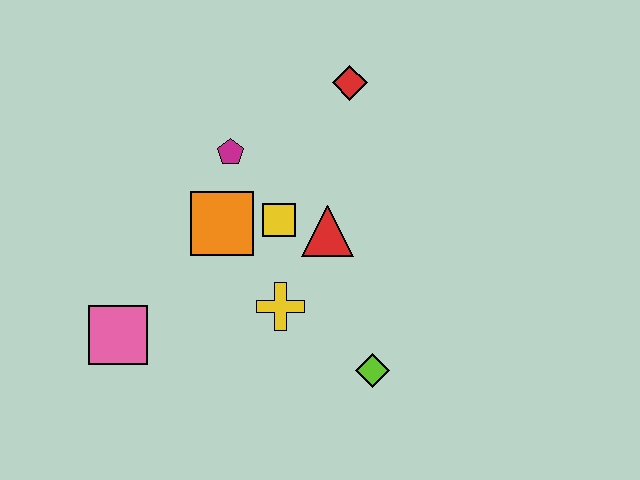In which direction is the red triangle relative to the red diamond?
The red triangle is below the red diamond.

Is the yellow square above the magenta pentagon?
No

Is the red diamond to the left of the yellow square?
No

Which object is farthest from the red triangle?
The pink square is farthest from the red triangle.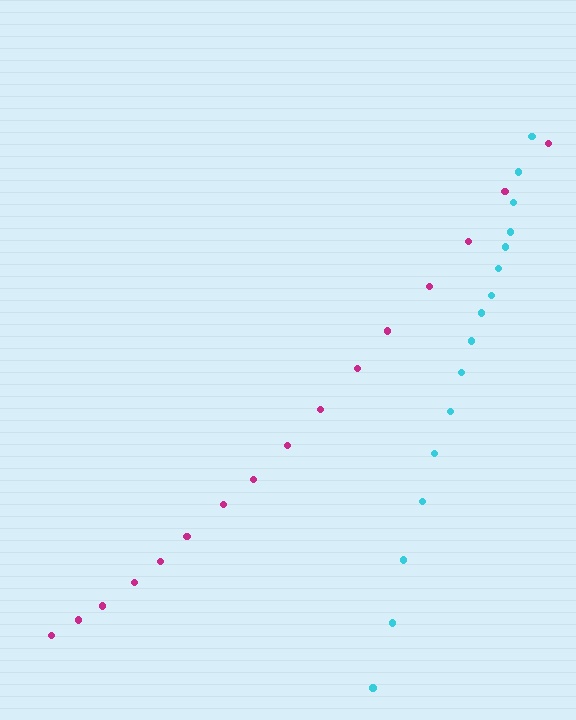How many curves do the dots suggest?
There are 2 distinct paths.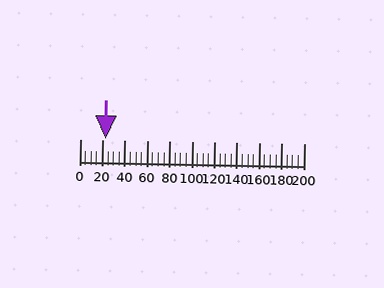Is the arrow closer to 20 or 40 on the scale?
The arrow is closer to 20.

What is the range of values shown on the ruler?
The ruler shows values from 0 to 200.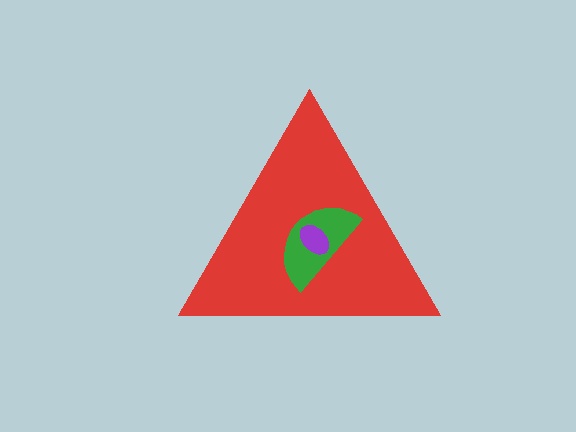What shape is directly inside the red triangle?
The green semicircle.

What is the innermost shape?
The purple ellipse.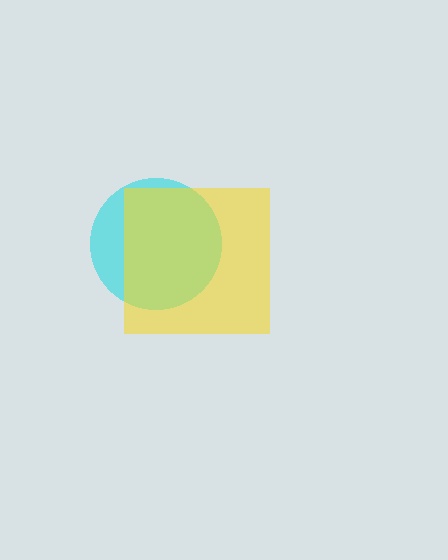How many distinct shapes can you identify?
There are 2 distinct shapes: a cyan circle, a yellow square.